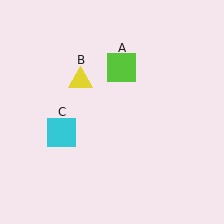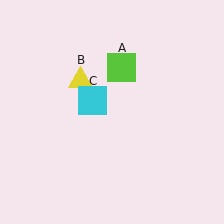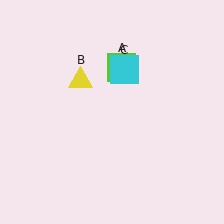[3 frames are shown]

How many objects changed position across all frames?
1 object changed position: cyan square (object C).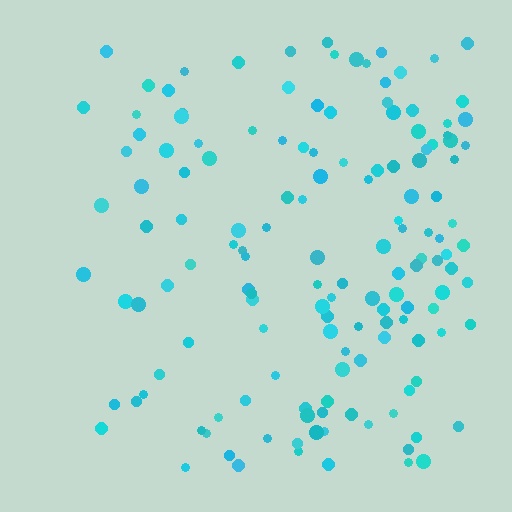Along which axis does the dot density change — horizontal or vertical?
Horizontal.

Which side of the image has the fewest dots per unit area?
The left.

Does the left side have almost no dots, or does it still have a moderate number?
Still a moderate number, just noticeably fewer than the right.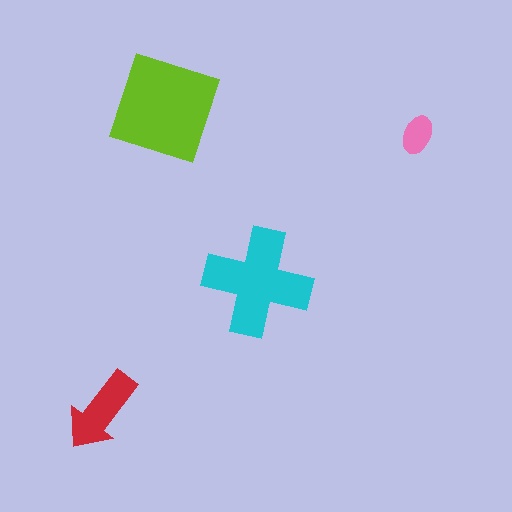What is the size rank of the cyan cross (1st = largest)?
2nd.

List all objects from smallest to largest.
The pink ellipse, the red arrow, the cyan cross, the lime diamond.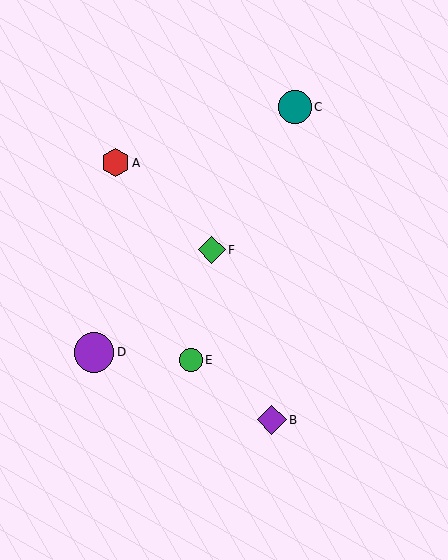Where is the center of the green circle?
The center of the green circle is at (191, 360).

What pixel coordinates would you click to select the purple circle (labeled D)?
Click at (94, 352) to select the purple circle D.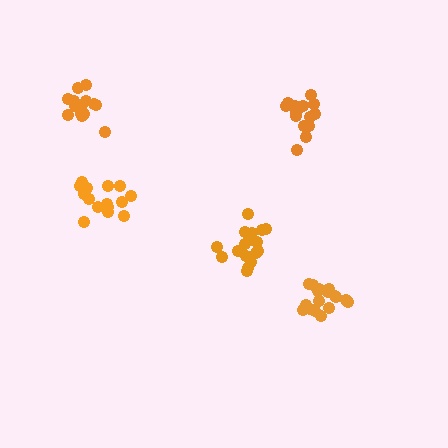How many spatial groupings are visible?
There are 5 spatial groupings.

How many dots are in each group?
Group 1: 18 dots, Group 2: 16 dots, Group 3: 16 dots, Group 4: 15 dots, Group 5: 17 dots (82 total).